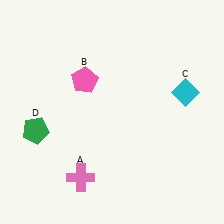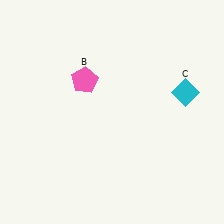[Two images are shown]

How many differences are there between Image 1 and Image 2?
There are 2 differences between the two images.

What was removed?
The green pentagon (D), the pink cross (A) were removed in Image 2.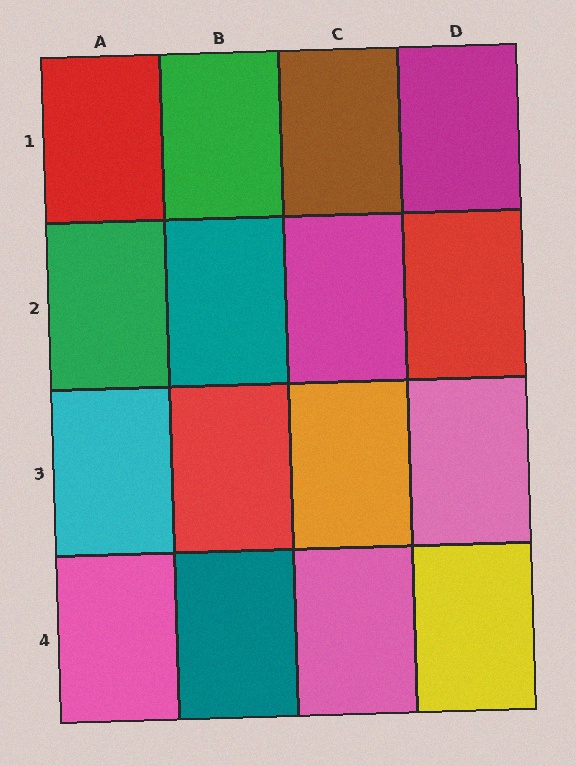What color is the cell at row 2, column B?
Teal.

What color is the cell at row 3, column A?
Cyan.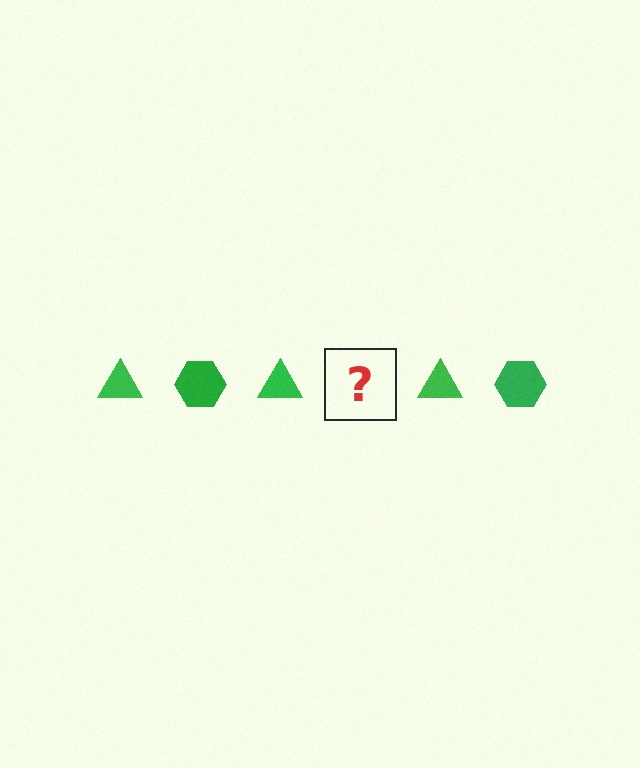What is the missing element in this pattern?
The missing element is a green hexagon.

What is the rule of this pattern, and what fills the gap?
The rule is that the pattern cycles through triangle, hexagon shapes in green. The gap should be filled with a green hexagon.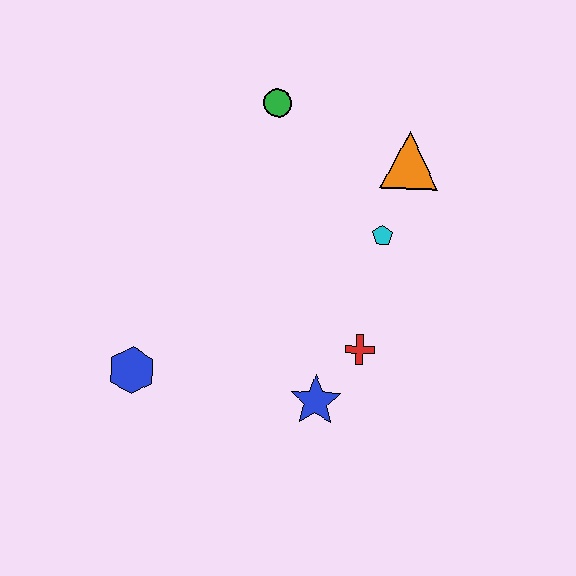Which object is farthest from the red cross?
The green circle is farthest from the red cross.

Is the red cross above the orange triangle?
No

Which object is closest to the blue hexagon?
The blue star is closest to the blue hexagon.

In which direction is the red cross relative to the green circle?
The red cross is below the green circle.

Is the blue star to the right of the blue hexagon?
Yes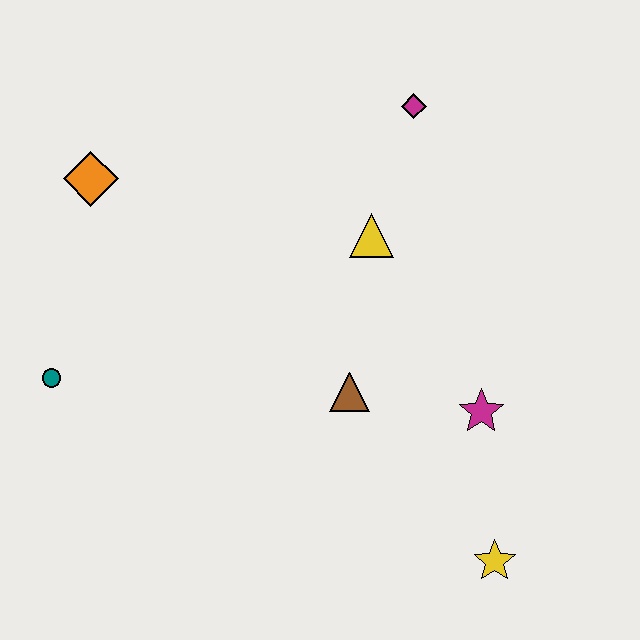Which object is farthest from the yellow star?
The orange diamond is farthest from the yellow star.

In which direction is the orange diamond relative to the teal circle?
The orange diamond is above the teal circle.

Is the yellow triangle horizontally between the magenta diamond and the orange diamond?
Yes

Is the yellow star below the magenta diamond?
Yes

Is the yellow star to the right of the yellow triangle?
Yes